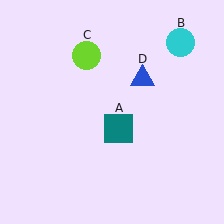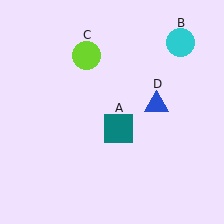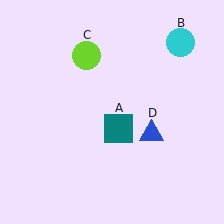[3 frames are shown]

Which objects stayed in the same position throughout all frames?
Teal square (object A) and cyan circle (object B) and lime circle (object C) remained stationary.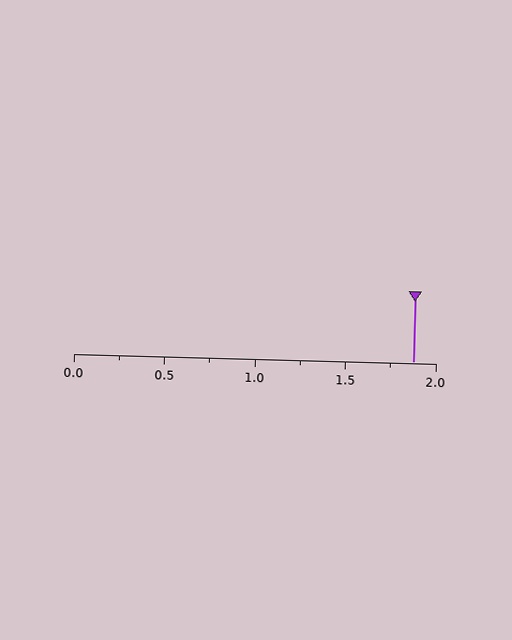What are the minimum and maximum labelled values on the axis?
The axis runs from 0.0 to 2.0.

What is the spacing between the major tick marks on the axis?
The major ticks are spaced 0.5 apart.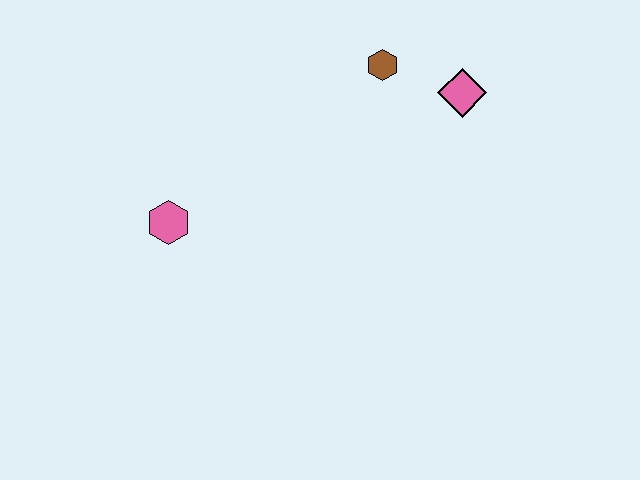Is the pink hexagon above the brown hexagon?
No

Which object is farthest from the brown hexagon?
The pink hexagon is farthest from the brown hexagon.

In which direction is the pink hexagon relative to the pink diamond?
The pink hexagon is to the left of the pink diamond.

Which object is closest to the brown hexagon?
The pink diamond is closest to the brown hexagon.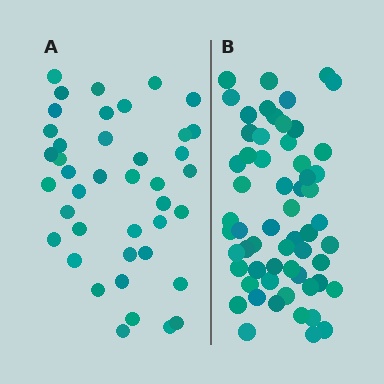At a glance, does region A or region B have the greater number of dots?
Region B (the right region) has more dots.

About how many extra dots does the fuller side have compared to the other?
Region B has approximately 20 more dots than region A.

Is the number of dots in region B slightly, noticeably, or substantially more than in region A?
Region B has noticeably more, but not dramatically so. The ratio is roughly 1.4 to 1.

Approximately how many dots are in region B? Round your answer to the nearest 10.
About 60 dots. (The exact count is 59, which rounds to 60.)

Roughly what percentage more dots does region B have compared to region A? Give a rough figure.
About 45% more.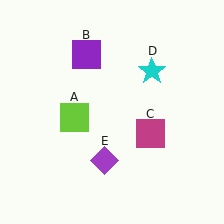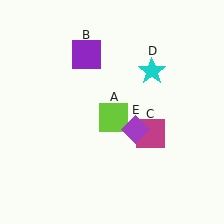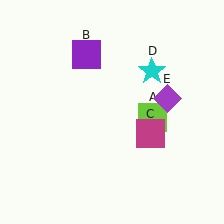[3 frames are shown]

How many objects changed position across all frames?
2 objects changed position: lime square (object A), purple diamond (object E).